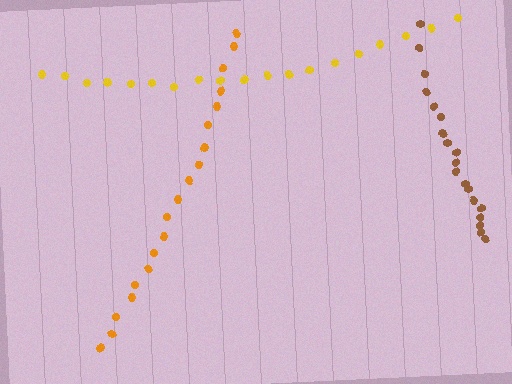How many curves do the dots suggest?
There are 3 distinct paths.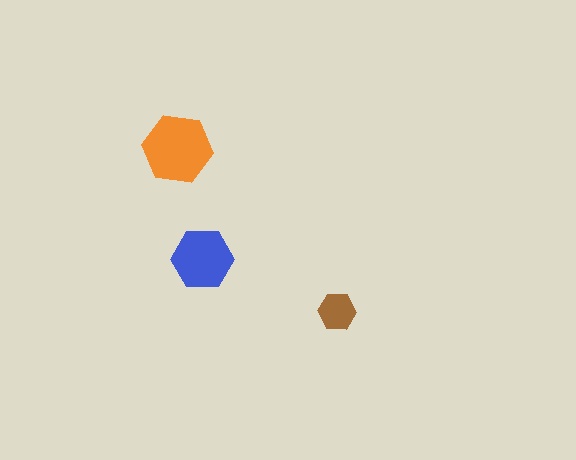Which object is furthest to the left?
The orange hexagon is leftmost.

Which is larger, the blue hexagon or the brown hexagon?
The blue one.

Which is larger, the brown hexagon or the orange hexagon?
The orange one.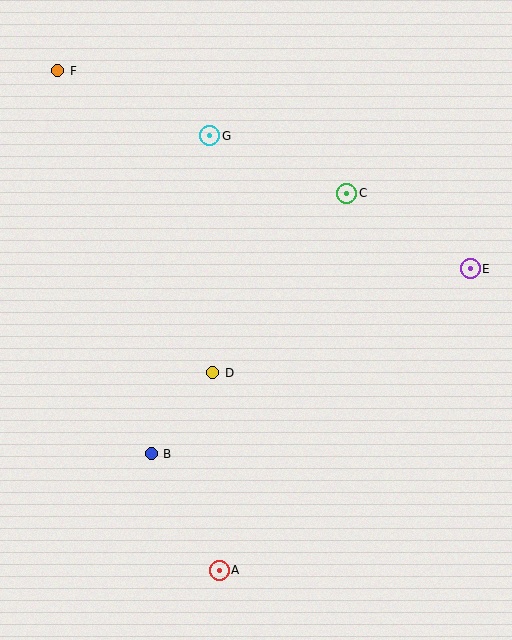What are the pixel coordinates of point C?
Point C is at (347, 193).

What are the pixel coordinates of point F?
Point F is at (58, 71).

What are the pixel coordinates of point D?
Point D is at (213, 373).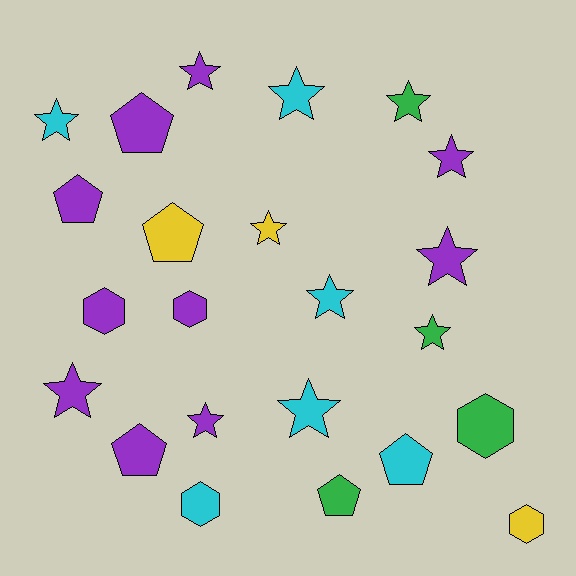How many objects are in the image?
There are 23 objects.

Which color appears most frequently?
Purple, with 10 objects.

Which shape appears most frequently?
Star, with 12 objects.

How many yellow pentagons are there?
There is 1 yellow pentagon.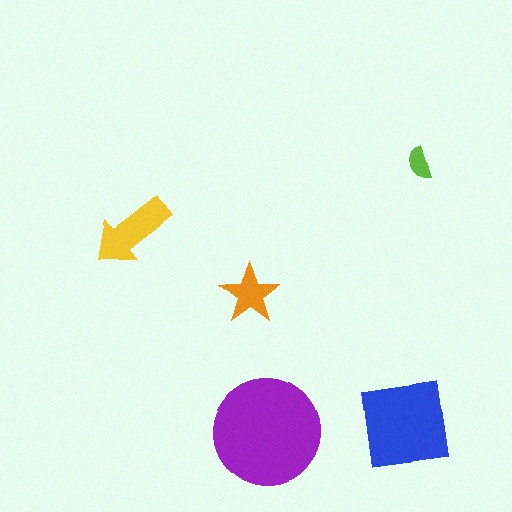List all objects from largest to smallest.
The purple circle, the blue square, the yellow arrow, the orange star, the lime semicircle.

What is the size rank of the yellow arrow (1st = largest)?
3rd.